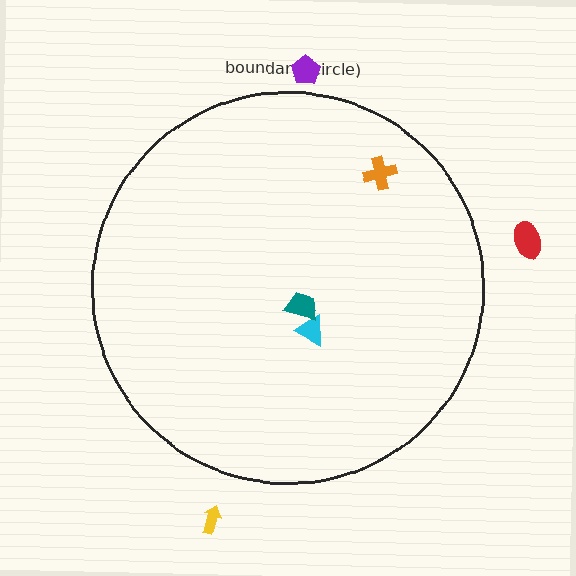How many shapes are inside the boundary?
3 inside, 3 outside.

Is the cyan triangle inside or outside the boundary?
Inside.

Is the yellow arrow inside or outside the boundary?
Outside.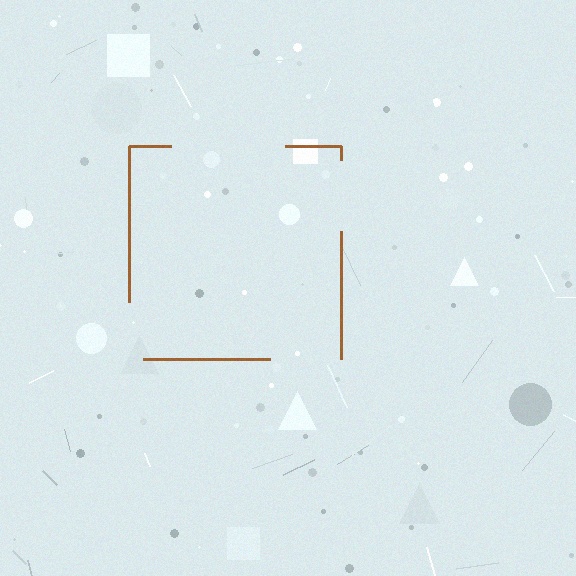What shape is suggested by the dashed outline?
The dashed outline suggests a square.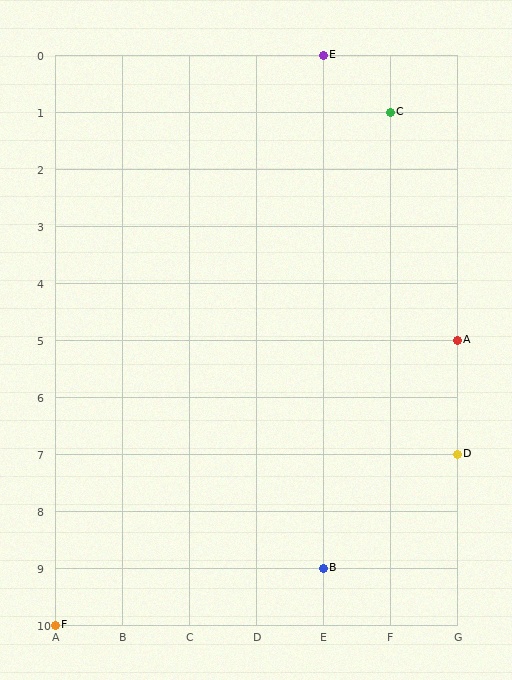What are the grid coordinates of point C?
Point C is at grid coordinates (F, 1).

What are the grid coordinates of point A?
Point A is at grid coordinates (G, 5).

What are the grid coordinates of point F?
Point F is at grid coordinates (A, 10).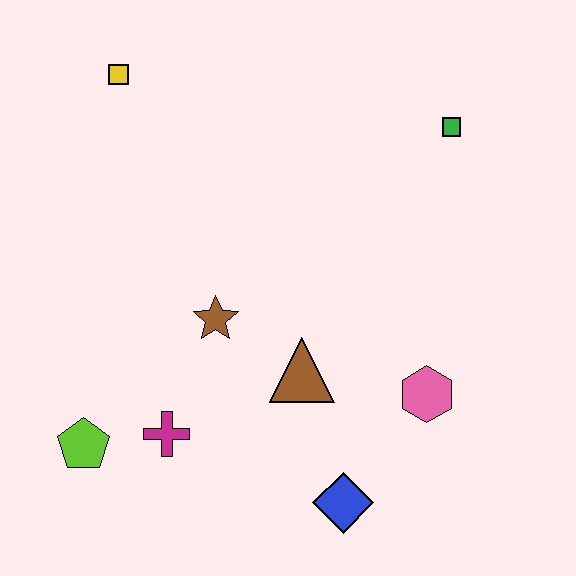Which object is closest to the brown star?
The brown triangle is closest to the brown star.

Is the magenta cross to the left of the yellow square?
No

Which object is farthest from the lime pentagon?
The green square is farthest from the lime pentagon.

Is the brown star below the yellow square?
Yes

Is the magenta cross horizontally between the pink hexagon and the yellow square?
Yes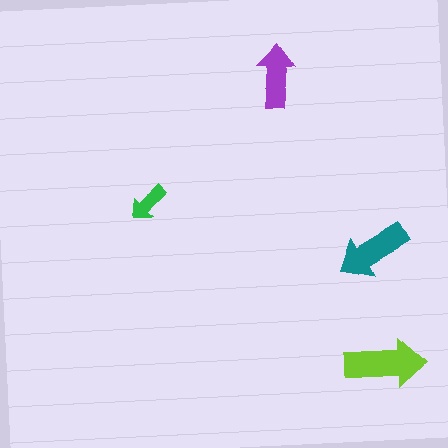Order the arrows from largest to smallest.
the lime one, the teal one, the purple one, the green one.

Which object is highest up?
The purple arrow is topmost.